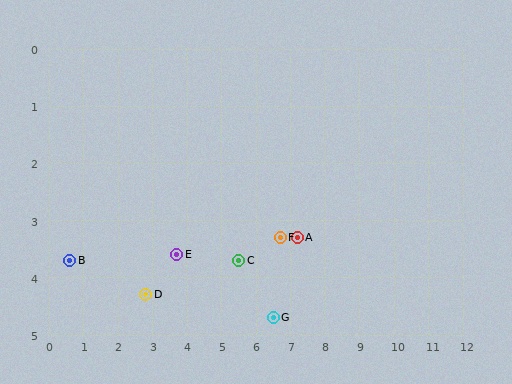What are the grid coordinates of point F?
Point F is at approximately (6.7, 3.3).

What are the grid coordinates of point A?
Point A is at approximately (7.2, 3.3).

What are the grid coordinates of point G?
Point G is at approximately (6.5, 4.7).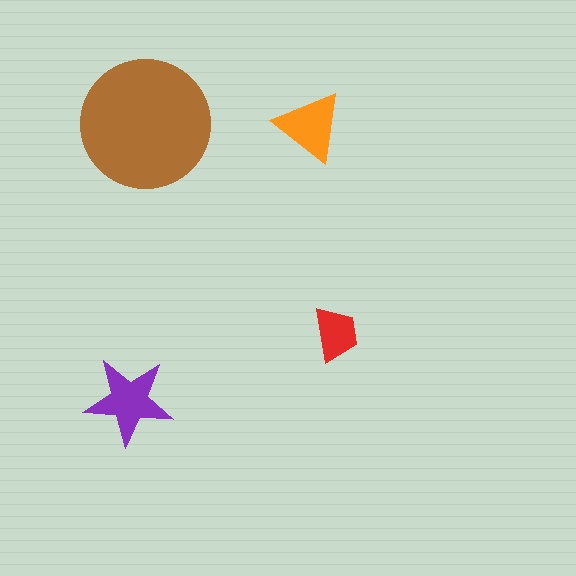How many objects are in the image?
There are 4 objects in the image.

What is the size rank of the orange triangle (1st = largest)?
3rd.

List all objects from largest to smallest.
The brown circle, the purple star, the orange triangle, the red trapezoid.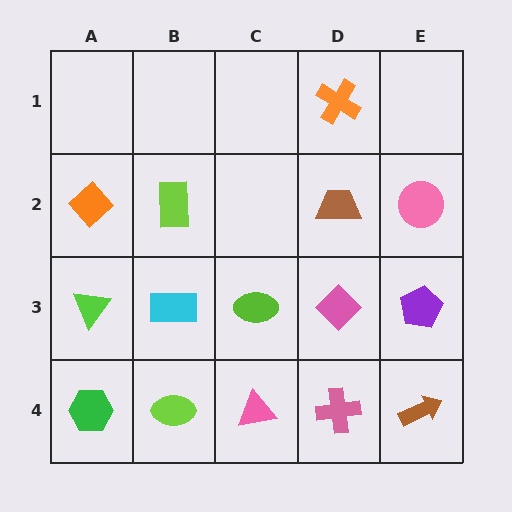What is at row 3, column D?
A pink diamond.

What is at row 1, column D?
An orange cross.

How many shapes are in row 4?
5 shapes.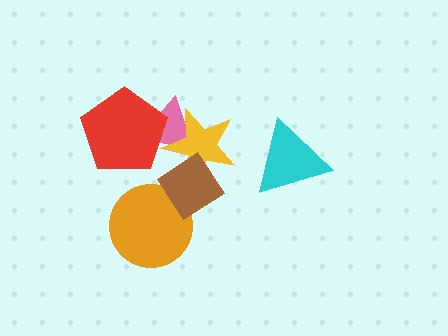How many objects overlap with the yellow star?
2 objects overlap with the yellow star.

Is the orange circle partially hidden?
Yes, it is partially covered by another shape.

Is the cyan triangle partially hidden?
No, no other shape covers it.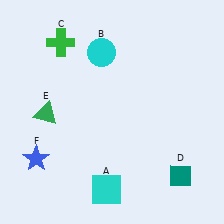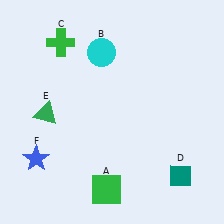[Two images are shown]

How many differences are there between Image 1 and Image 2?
There is 1 difference between the two images.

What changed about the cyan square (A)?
In Image 1, A is cyan. In Image 2, it changed to green.